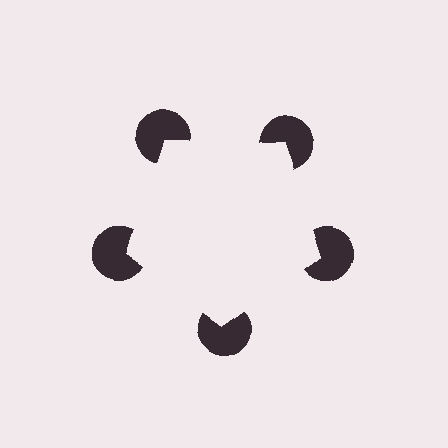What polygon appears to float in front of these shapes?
An illusory pentagon — its edges are inferred from the aligned wedge cuts in the pac-man discs, not physically drawn.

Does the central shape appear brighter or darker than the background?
It typically appears slightly brighter than the background, even though no actual brightness change is drawn.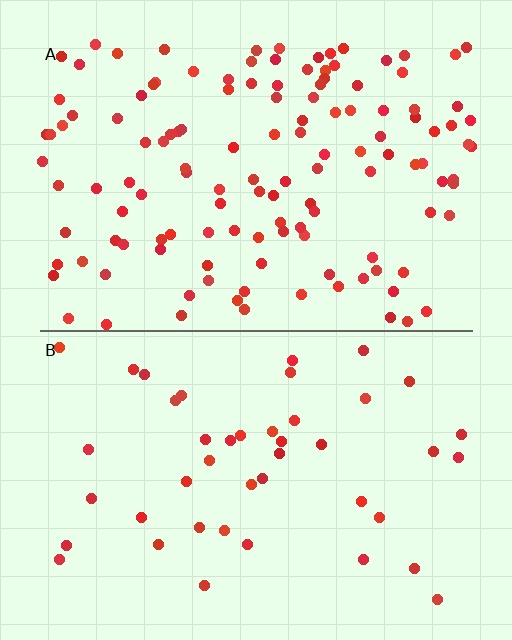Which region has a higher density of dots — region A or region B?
A (the top).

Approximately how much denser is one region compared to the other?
Approximately 2.9× — region A over region B.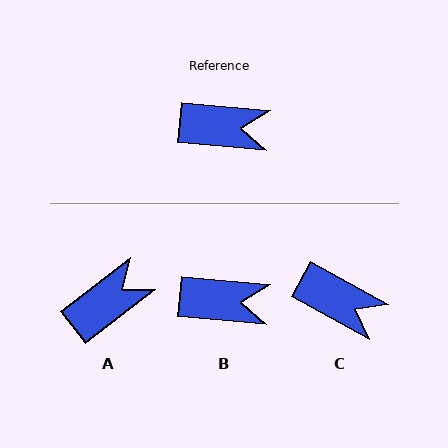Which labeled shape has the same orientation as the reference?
B.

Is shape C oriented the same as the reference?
No, it is off by about 23 degrees.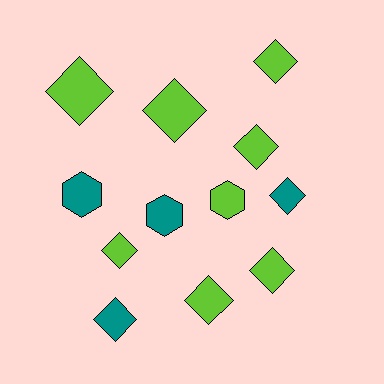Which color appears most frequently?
Lime, with 8 objects.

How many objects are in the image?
There are 12 objects.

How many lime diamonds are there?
There are 7 lime diamonds.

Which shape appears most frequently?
Diamond, with 9 objects.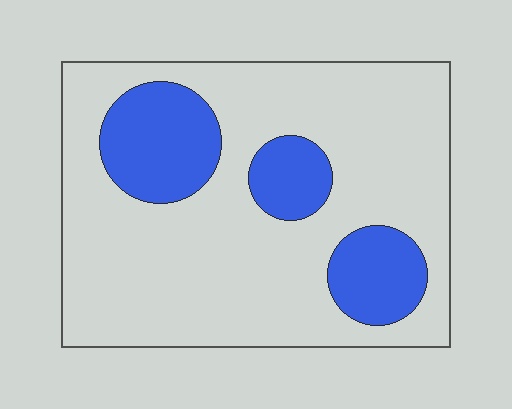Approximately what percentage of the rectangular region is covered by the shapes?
Approximately 25%.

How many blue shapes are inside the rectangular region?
3.